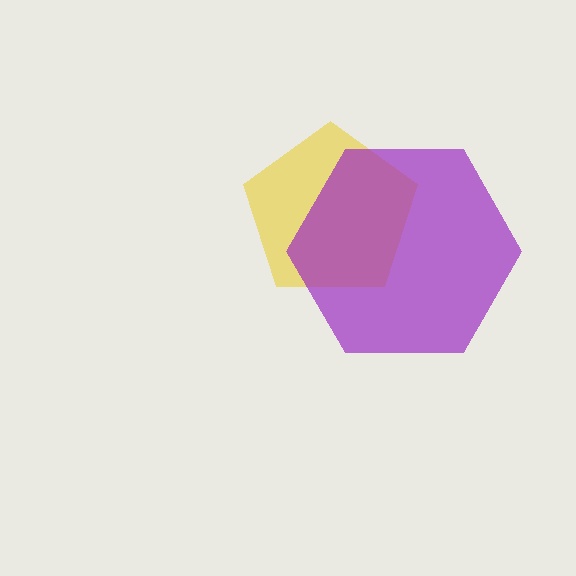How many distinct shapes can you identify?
There are 2 distinct shapes: a yellow pentagon, a purple hexagon.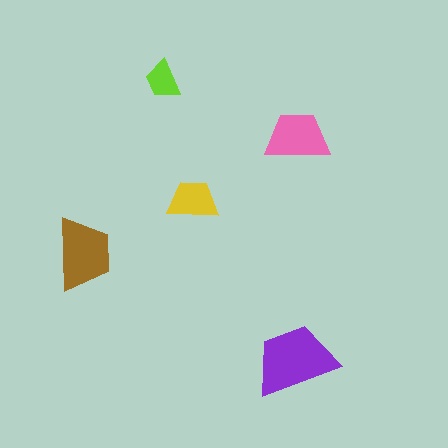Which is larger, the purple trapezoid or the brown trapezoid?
The purple one.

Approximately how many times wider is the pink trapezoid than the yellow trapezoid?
About 1.5 times wider.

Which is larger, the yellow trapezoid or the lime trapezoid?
The yellow one.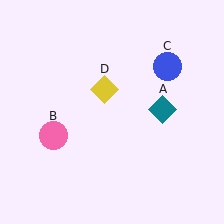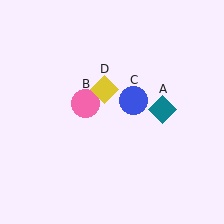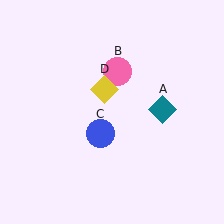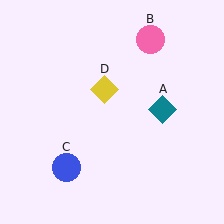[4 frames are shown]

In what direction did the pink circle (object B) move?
The pink circle (object B) moved up and to the right.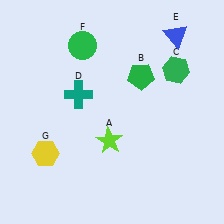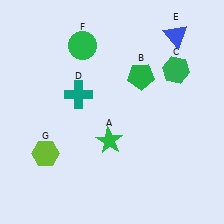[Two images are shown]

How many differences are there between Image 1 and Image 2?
There are 2 differences between the two images.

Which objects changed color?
A changed from lime to green. G changed from yellow to lime.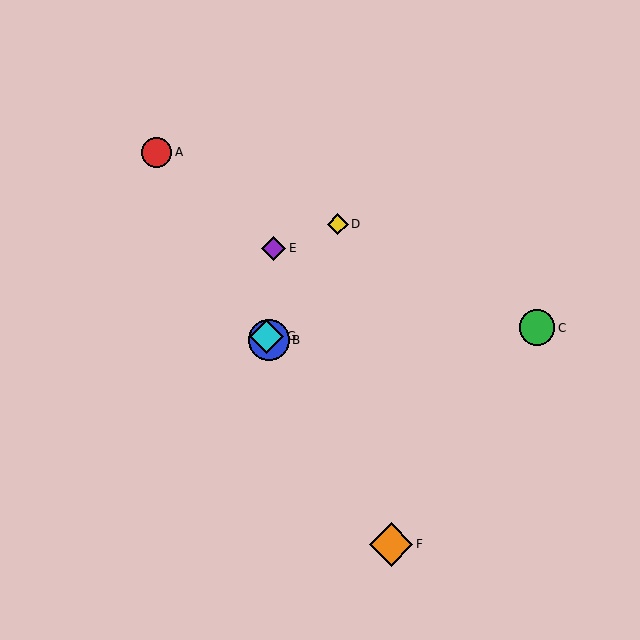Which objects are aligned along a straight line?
Objects A, B, F, G are aligned along a straight line.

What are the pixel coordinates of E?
Object E is at (274, 248).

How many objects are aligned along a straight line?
4 objects (A, B, F, G) are aligned along a straight line.